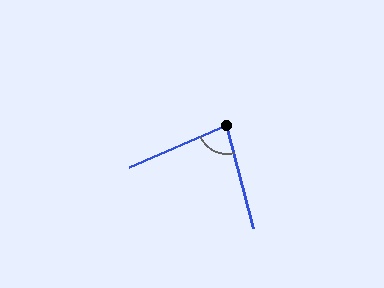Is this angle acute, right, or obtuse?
It is acute.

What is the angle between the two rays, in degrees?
Approximately 81 degrees.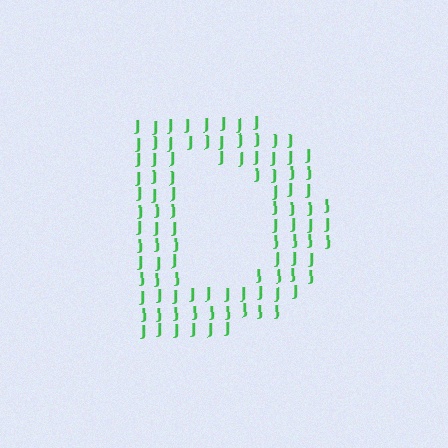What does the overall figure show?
The overall figure shows the letter D.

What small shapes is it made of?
It is made of small letter J's.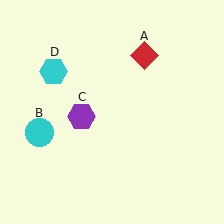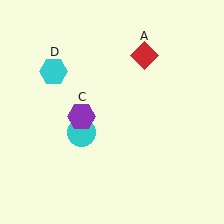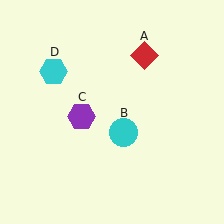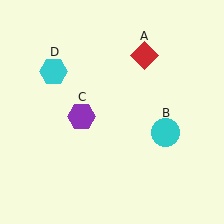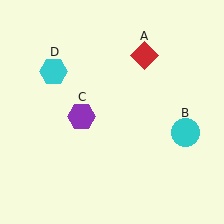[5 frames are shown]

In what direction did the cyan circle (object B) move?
The cyan circle (object B) moved right.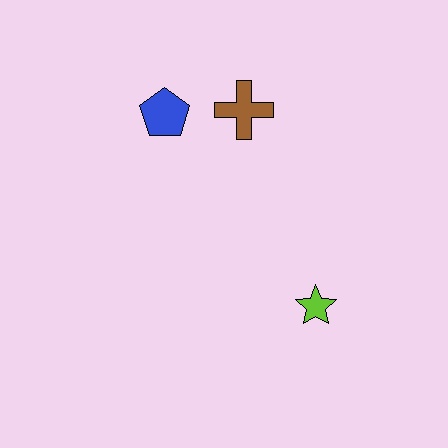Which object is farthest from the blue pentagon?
The lime star is farthest from the blue pentagon.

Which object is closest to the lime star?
The brown cross is closest to the lime star.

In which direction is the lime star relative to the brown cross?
The lime star is below the brown cross.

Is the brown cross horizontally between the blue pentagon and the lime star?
Yes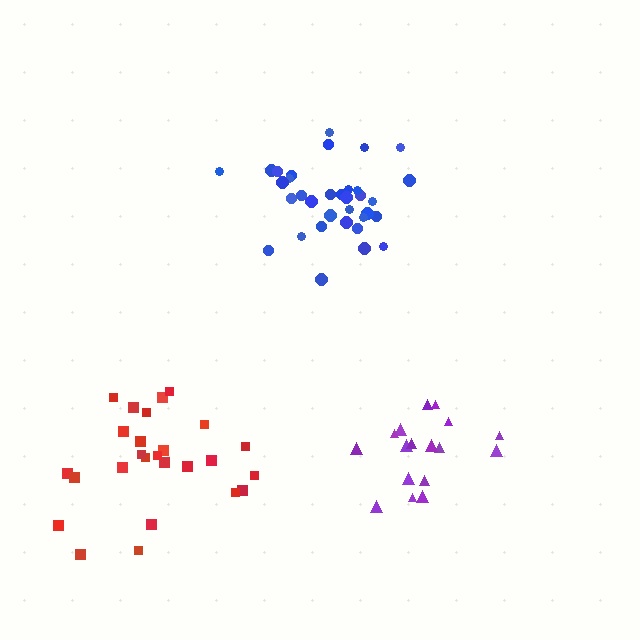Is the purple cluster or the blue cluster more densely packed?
Blue.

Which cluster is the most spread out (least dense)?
Red.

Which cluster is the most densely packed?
Blue.